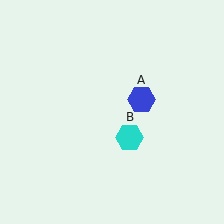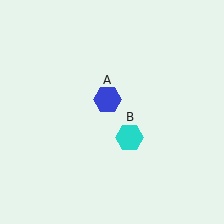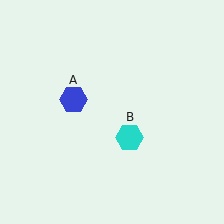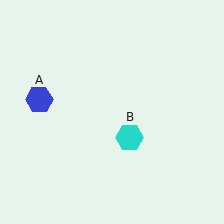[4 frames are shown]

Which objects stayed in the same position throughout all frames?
Cyan hexagon (object B) remained stationary.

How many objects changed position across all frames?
1 object changed position: blue hexagon (object A).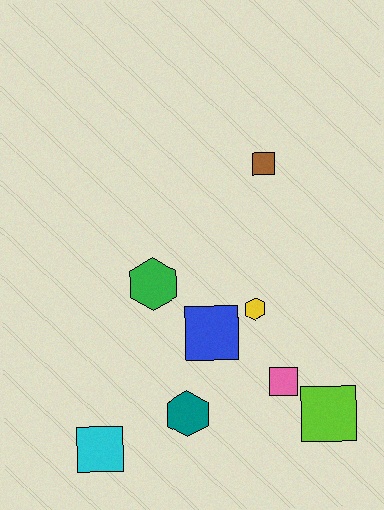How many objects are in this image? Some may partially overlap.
There are 8 objects.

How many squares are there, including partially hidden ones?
There are 5 squares.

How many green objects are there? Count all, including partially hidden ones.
There is 1 green object.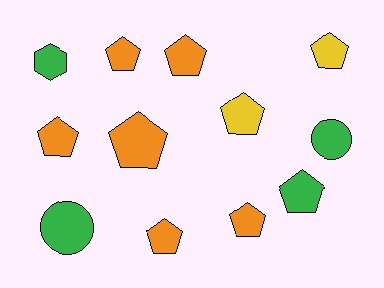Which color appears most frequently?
Orange, with 6 objects.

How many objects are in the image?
There are 12 objects.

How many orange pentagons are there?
There are 6 orange pentagons.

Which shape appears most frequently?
Pentagon, with 9 objects.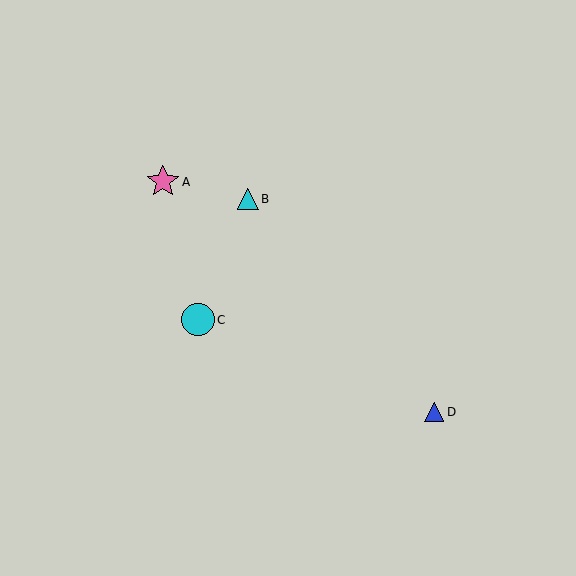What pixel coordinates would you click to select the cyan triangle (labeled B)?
Click at (248, 199) to select the cyan triangle B.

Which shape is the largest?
The cyan circle (labeled C) is the largest.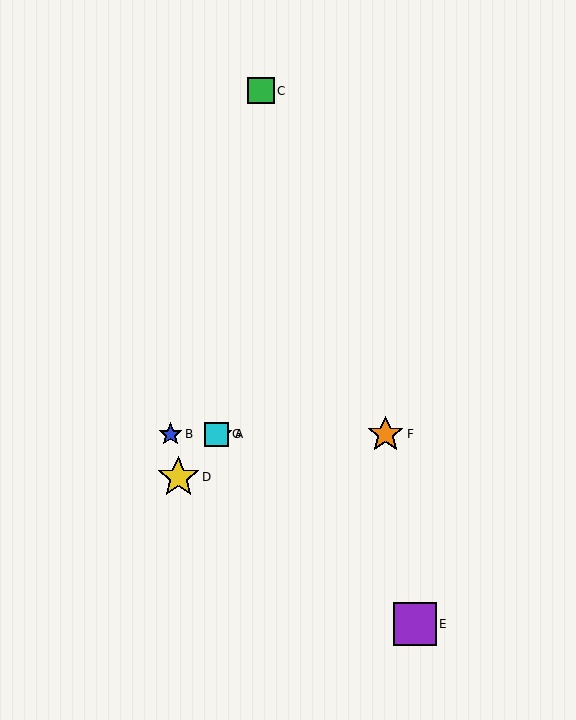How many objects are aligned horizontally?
4 objects (A, B, F, G) are aligned horizontally.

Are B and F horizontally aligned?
Yes, both are at y≈434.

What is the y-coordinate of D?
Object D is at y≈477.